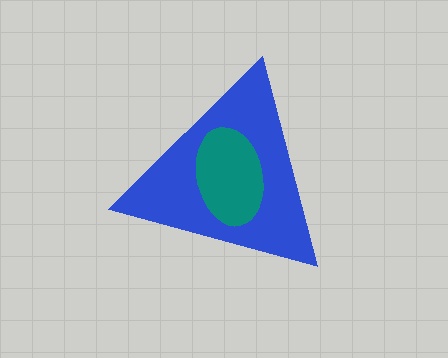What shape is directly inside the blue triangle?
The teal ellipse.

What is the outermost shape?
The blue triangle.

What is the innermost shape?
The teal ellipse.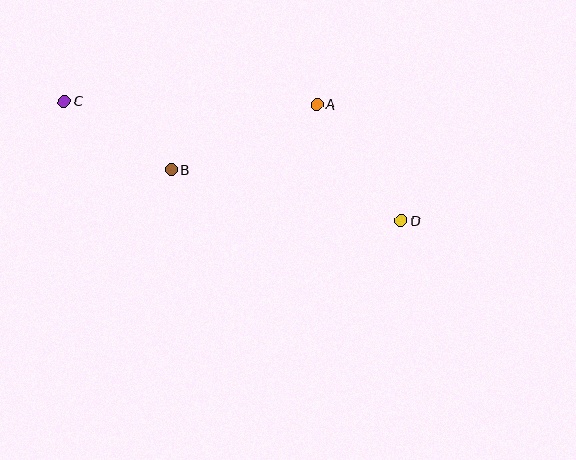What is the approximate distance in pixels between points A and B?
The distance between A and B is approximately 159 pixels.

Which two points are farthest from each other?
Points C and D are farthest from each other.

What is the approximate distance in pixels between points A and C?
The distance between A and C is approximately 252 pixels.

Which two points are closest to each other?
Points B and C are closest to each other.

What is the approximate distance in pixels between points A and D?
The distance between A and D is approximately 143 pixels.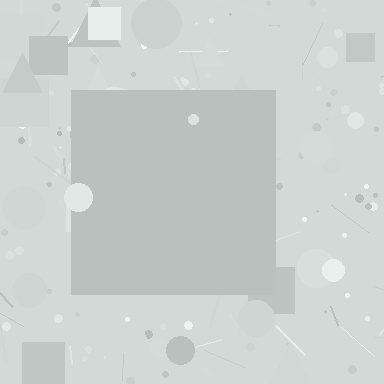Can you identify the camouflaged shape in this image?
The camouflaged shape is a square.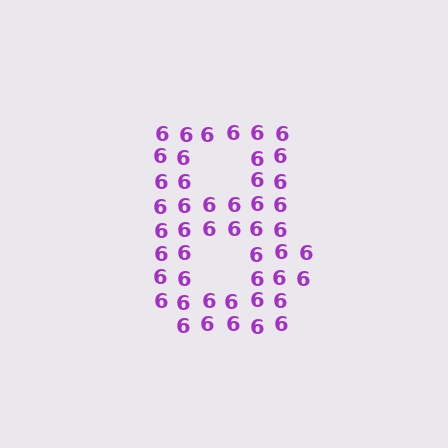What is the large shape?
The large shape is the digit 8.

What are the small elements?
The small elements are digit 6's.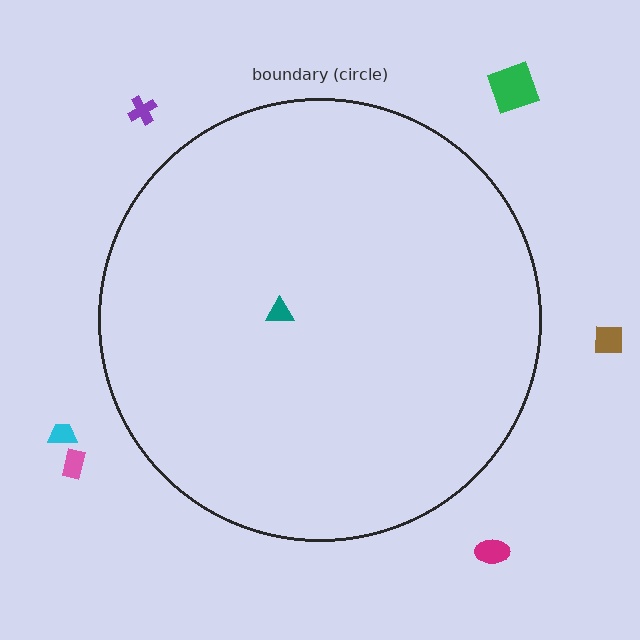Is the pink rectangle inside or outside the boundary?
Outside.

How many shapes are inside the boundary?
1 inside, 6 outside.